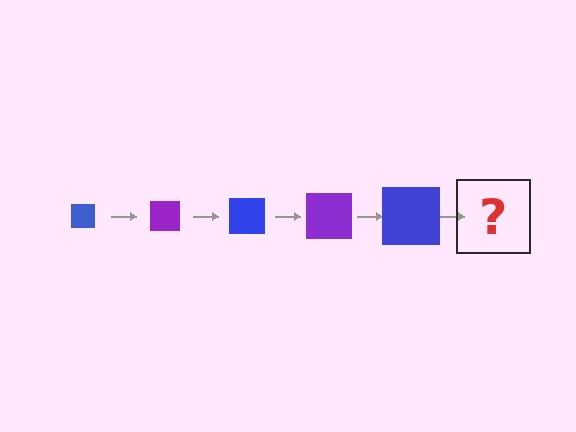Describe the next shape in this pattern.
It should be a purple square, larger than the previous one.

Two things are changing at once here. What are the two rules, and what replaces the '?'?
The two rules are that the square grows larger each step and the color cycles through blue and purple. The '?' should be a purple square, larger than the previous one.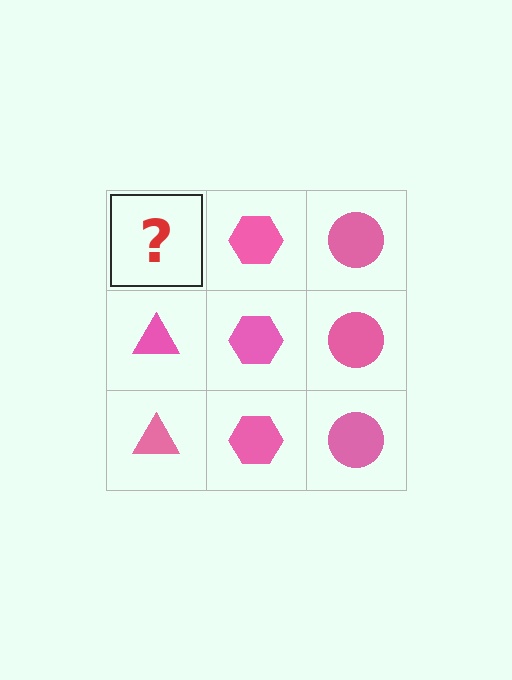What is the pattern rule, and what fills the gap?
The rule is that each column has a consistent shape. The gap should be filled with a pink triangle.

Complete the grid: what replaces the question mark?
The question mark should be replaced with a pink triangle.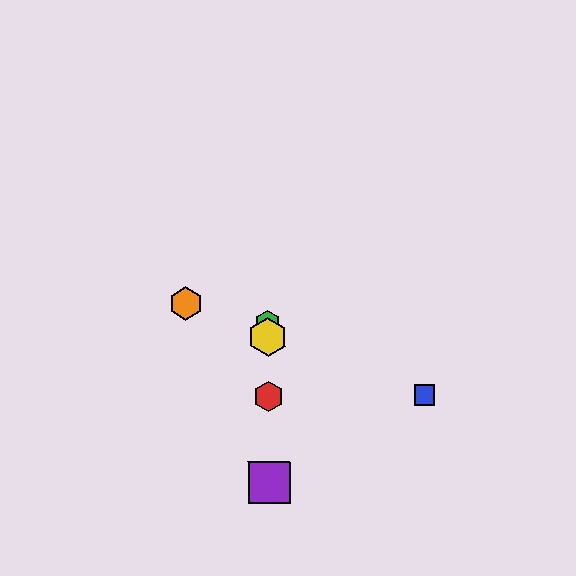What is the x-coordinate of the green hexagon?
The green hexagon is at x≈268.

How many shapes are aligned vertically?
4 shapes (the red hexagon, the green hexagon, the yellow hexagon, the purple square) are aligned vertically.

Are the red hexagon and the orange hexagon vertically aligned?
No, the red hexagon is at x≈269 and the orange hexagon is at x≈186.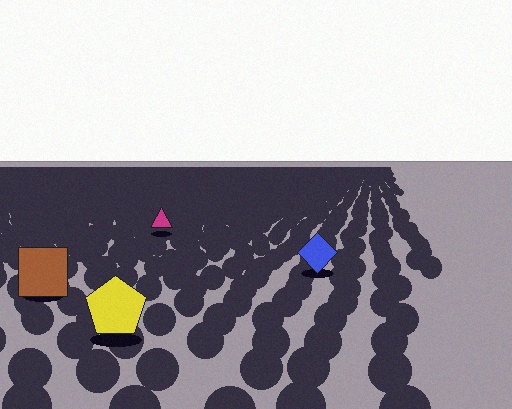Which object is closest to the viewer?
The yellow pentagon is closest. The texture marks near it are larger and more spread out.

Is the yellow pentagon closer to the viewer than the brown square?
Yes. The yellow pentagon is closer — you can tell from the texture gradient: the ground texture is coarser near it.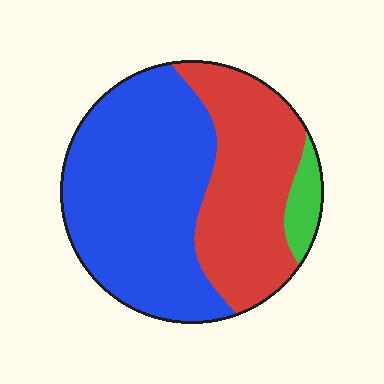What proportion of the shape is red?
Red takes up about three eighths (3/8) of the shape.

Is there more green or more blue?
Blue.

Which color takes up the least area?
Green, at roughly 5%.